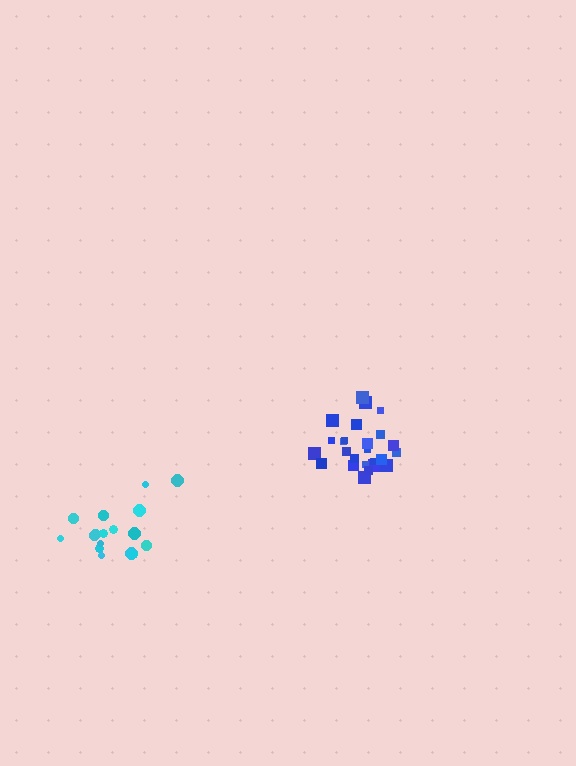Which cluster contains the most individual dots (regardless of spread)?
Blue (26).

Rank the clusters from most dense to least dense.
blue, cyan.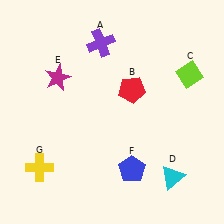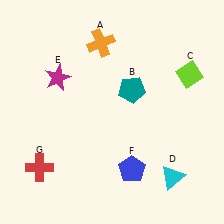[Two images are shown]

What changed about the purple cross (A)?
In Image 1, A is purple. In Image 2, it changed to orange.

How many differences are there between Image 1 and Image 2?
There are 3 differences between the two images.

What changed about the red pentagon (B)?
In Image 1, B is red. In Image 2, it changed to teal.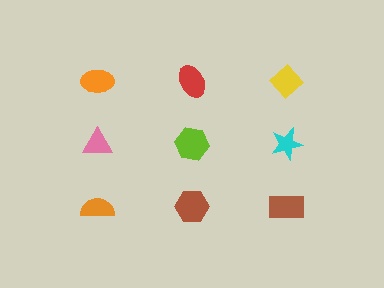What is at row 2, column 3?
A cyan star.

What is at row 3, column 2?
A brown hexagon.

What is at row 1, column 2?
A red ellipse.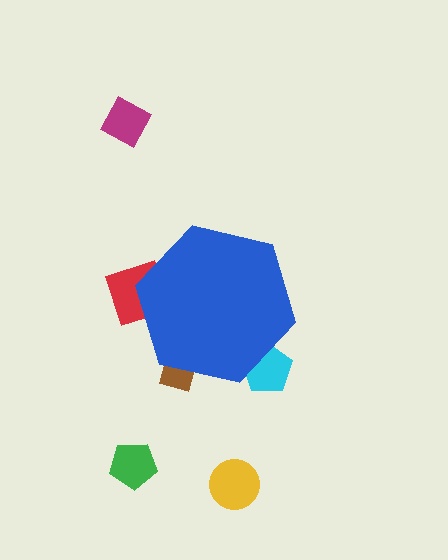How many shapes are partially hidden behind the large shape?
3 shapes are partially hidden.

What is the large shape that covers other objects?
A blue hexagon.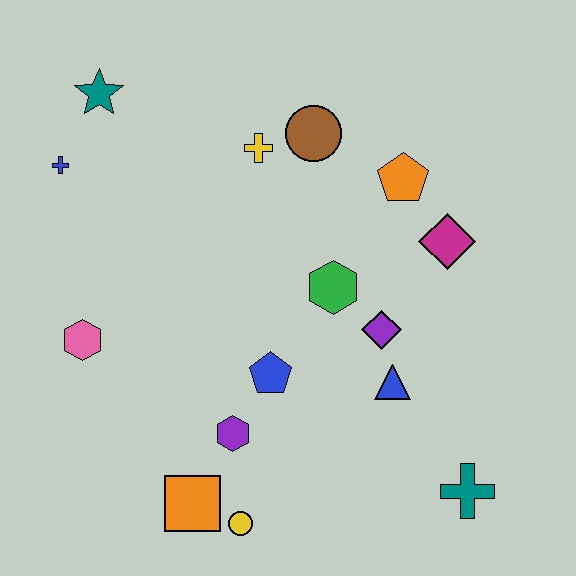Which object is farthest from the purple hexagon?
The teal star is farthest from the purple hexagon.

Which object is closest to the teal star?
The blue cross is closest to the teal star.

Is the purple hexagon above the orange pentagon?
No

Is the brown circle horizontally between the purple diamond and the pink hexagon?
Yes